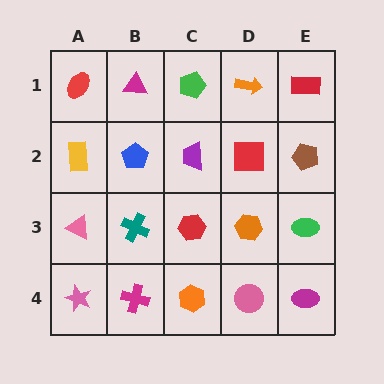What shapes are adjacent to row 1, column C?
A purple trapezoid (row 2, column C), a magenta triangle (row 1, column B), an orange arrow (row 1, column D).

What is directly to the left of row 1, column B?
A red ellipse.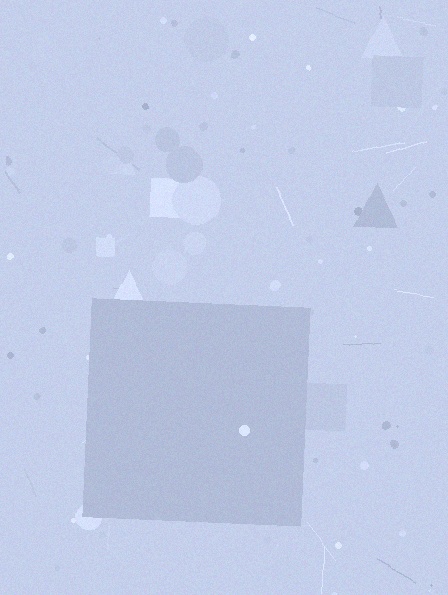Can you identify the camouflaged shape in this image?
The camouflaged shape is a square.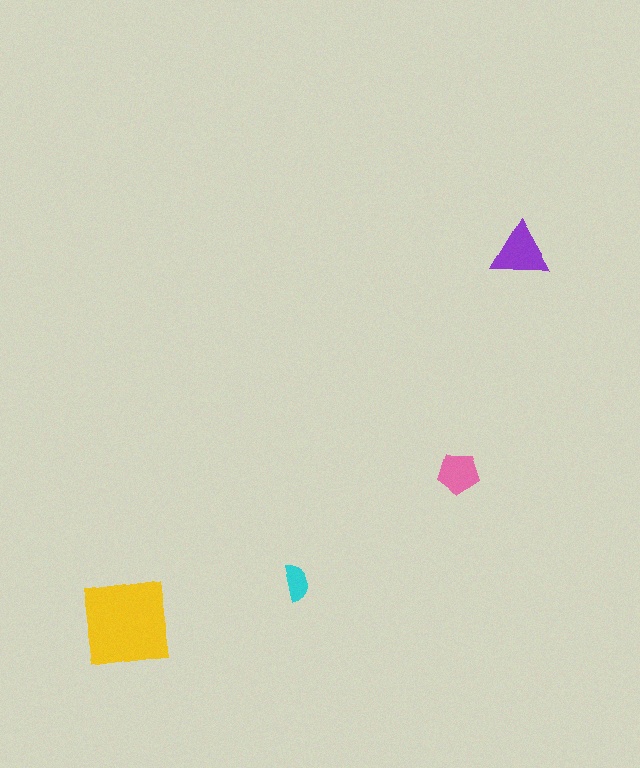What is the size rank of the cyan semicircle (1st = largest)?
4th.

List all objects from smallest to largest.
The cyan semicircle, the pink pentagon, the purple triangle, the yellow square.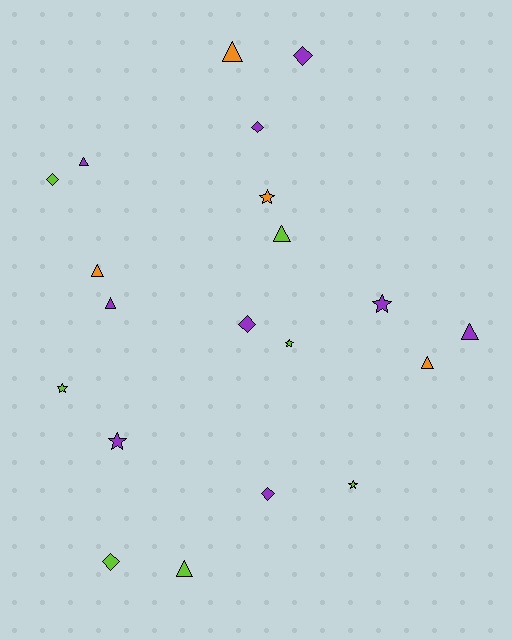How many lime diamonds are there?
There are 2 lime diamonds.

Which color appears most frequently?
Purple, with 9 objects.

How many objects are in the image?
There are 20 objects.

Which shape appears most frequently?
Triangle, with 8 objects.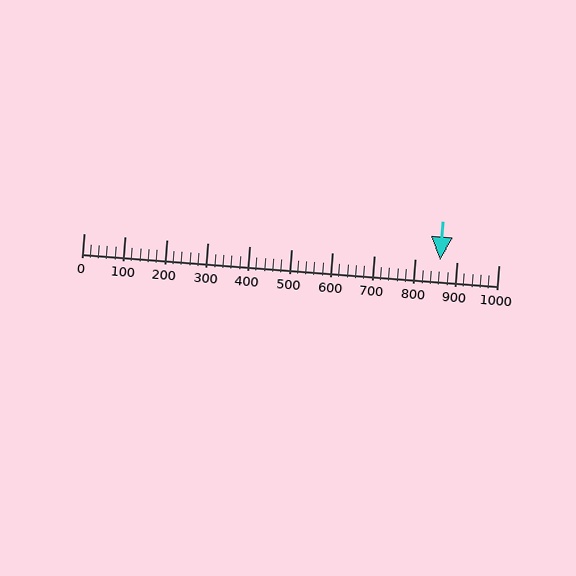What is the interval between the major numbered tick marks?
The major tick marks are spaced 100 units apart.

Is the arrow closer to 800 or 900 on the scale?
The arrow is closer to 900.